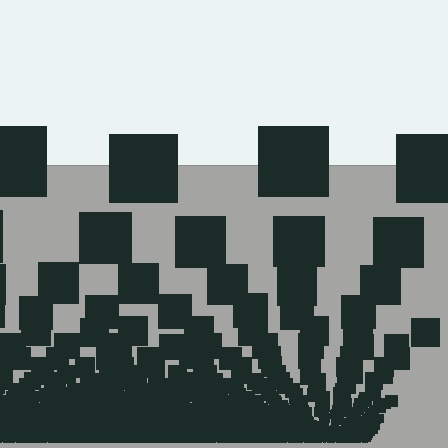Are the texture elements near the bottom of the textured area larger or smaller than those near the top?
Smaller. The gradient is inverted — elements near the bottom are smaller and denser.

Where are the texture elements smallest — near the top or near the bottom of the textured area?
Near the bottom.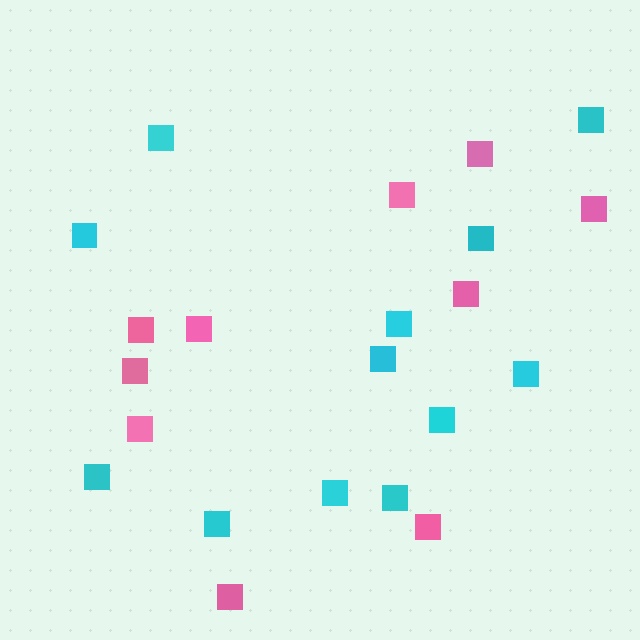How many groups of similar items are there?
There are 2 groups: one group of pink squares (10) and one group of cyan squares (12).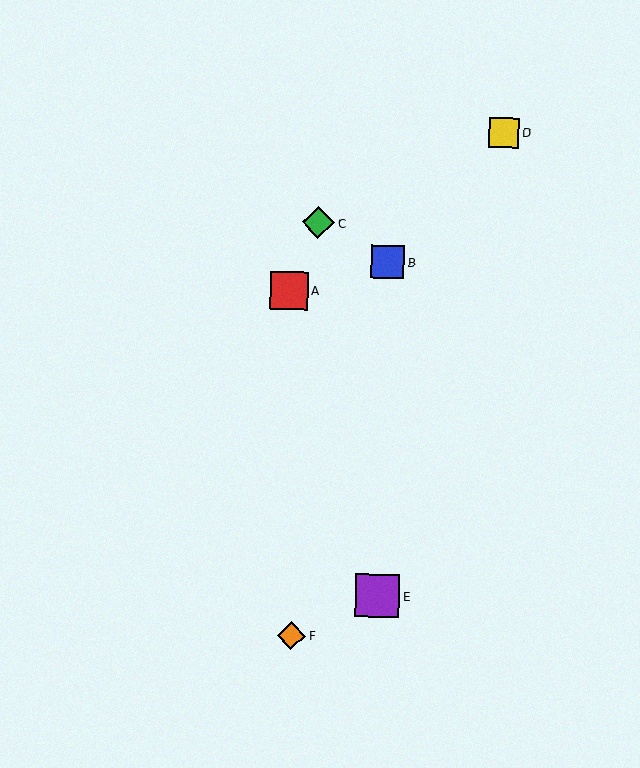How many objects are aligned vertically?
2 objects (B, E) are aligned vertically.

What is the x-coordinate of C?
Object C is at x≈318.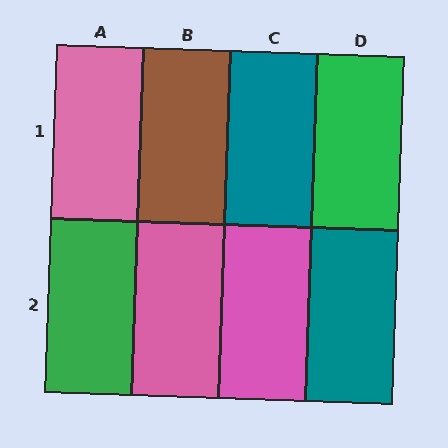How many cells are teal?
2 cells are teal.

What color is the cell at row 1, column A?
Pink.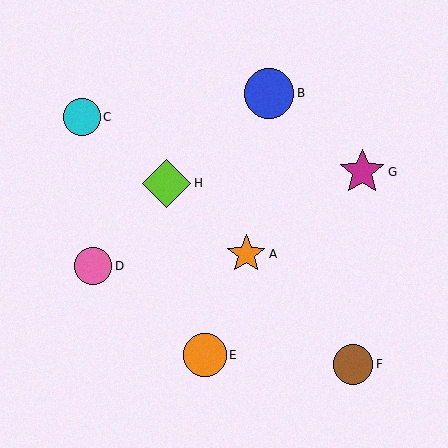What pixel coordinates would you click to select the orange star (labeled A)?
Click at (246, 254) to select the orange star A.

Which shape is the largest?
The blue circle (labeled B) is the largest.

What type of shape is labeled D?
Shape D is a pink circle.